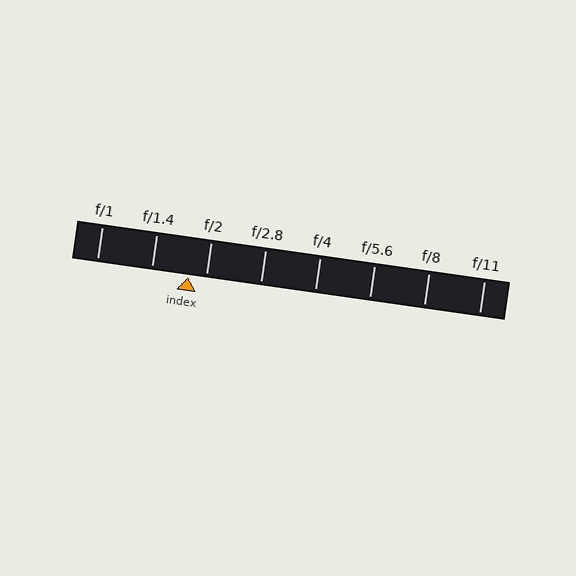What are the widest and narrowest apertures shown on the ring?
The widest aperture shown is f/1 and the narrowest is f/11.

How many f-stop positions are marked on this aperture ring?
There are 8 f-stop positions marked.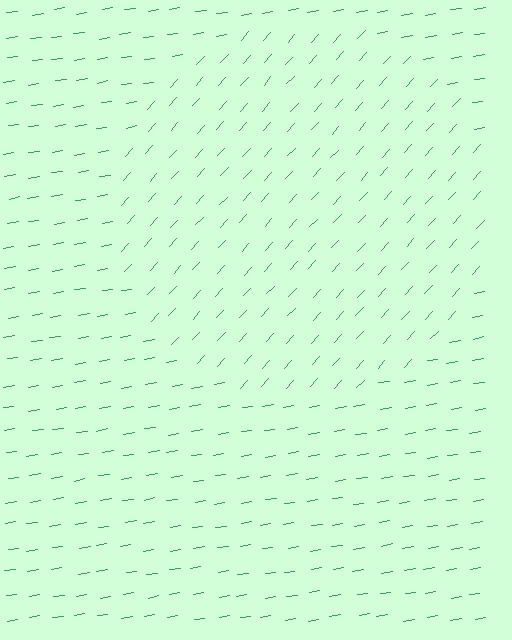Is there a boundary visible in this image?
Yes, there is a texture boundary formed by a change in line orientation.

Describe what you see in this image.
The image is filled with small green line segments. A circle region in the image has lines oriented differently from the surrounding lines, creating a visible texture boundary.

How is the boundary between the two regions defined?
The boundary is defined purely by a change in line orientation (approximately 38 degrees difference). All lines are the same color and thickness.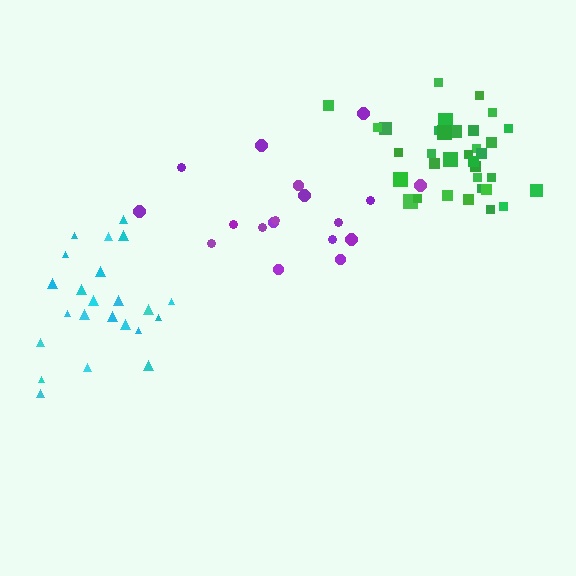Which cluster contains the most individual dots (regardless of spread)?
Green (34).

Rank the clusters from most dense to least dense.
green, cyan, purple.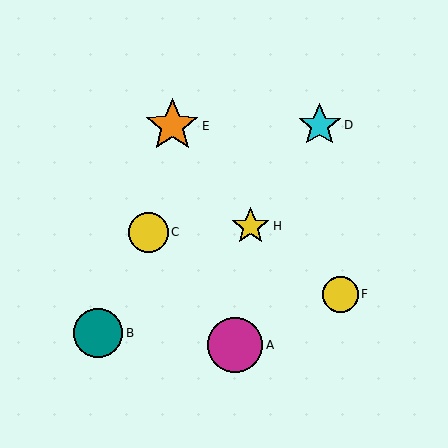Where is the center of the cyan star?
The center of the cyan star is at (320, 125).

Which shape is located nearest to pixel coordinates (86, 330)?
The teal circle (labeled B) at (98, 333) is nearest to that location.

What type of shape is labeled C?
Shape C is a yellow circle.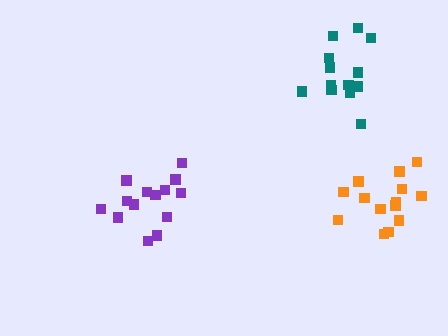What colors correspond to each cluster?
The clusters are colored: teal, purple, orange.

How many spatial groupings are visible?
There are 3 spatial groupings.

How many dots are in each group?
Group 1: 13 dots, Group 2: 14 dots, Group 3: 14 dots (41 total).